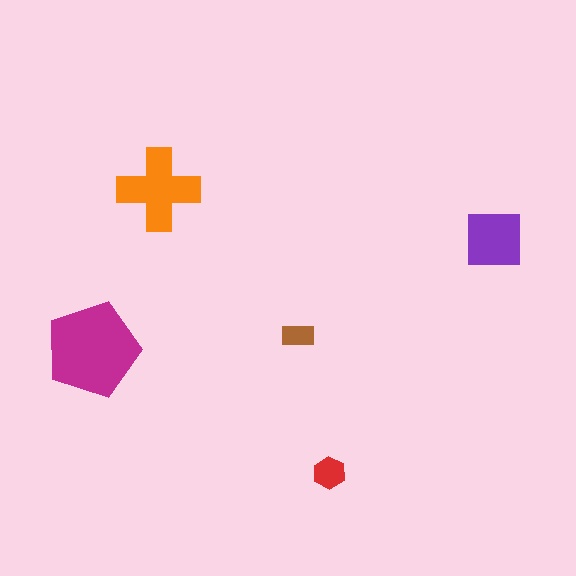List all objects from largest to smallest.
The magenta pentagon, the orange cross, the purple square, the red hexagon, the brown rectangle.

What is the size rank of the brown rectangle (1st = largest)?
5th.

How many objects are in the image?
There are 5 objects in the image.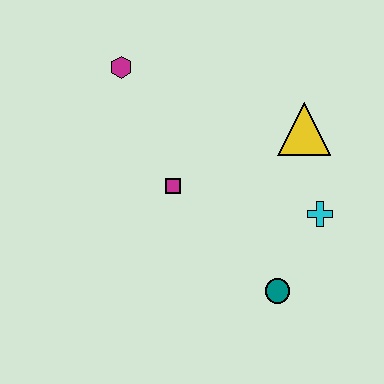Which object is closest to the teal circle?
The cyan cross is closest to the teal circle.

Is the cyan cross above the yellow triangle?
No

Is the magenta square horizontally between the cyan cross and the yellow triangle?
No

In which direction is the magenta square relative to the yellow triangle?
The magenta square is to the left of the yellow triangle.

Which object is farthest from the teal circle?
The magenta hexagon is farthest from the teal circle.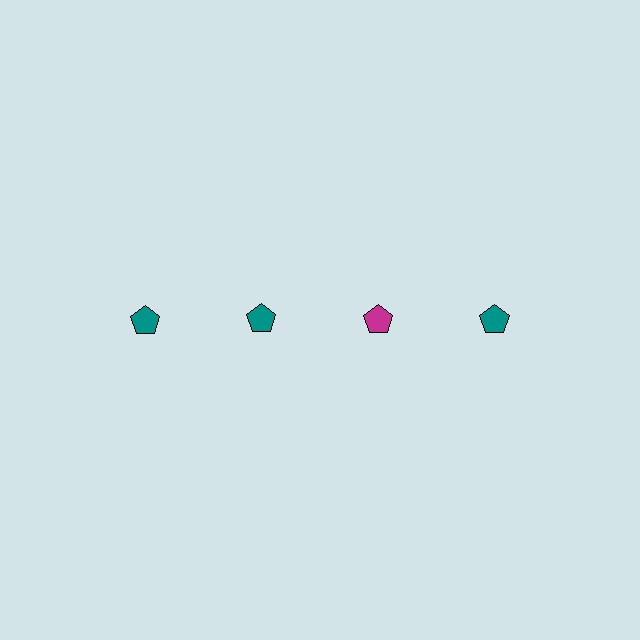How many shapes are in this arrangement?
There are 4 shapes arranged in a grid pattern.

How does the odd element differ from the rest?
It has a different color: magenta instead of teal.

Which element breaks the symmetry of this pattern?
The magenta pentagon in the top row, center column breaks the symmetry. All other shapes are teal pentagons.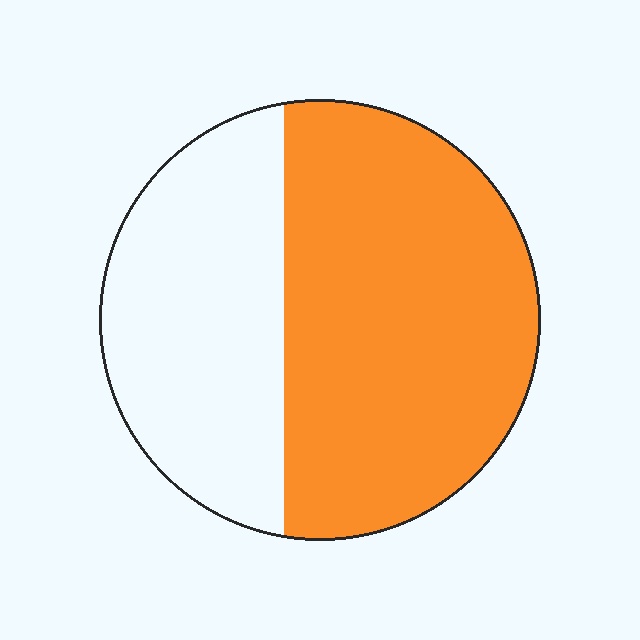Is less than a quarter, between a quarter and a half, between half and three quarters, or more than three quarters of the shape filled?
Between half and three quarters.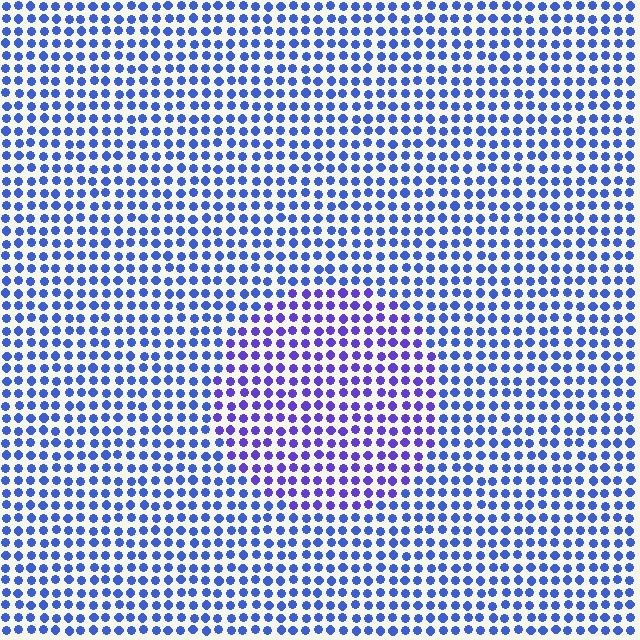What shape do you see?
I see a circle.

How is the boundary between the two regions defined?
The boundary is defined purely by a slight shift in hue (about 29 degrees). Spacing, size, and orientation are identical on both sides.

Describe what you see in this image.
The image is filled with small blue elements in a uniform arrangement. A circle-shaped region is visible where the elements are tinted to a slightly different hue, forming a subtle color boundary.